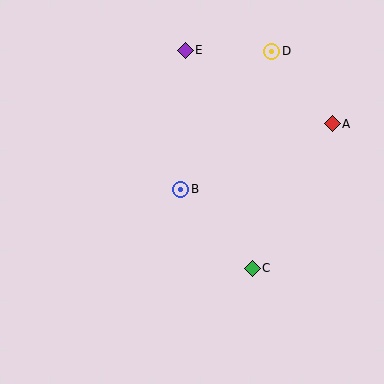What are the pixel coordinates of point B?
Point B is at (181, 189).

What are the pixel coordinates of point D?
Point D is at (272, 51).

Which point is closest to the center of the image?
Point B at (181, 189) is closest to the center.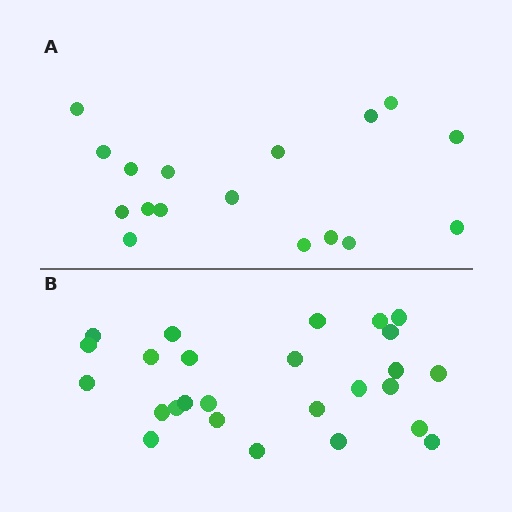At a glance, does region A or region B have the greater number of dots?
Region B (the bottom region) has more dots.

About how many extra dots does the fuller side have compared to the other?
Region B has roughly 8 or so more dots than region A.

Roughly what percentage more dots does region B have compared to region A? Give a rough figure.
About 55% more.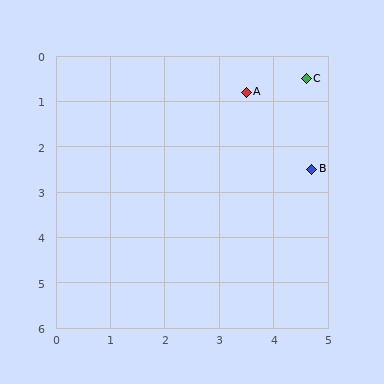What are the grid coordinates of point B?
Point B is at approximately (4.7, 2.5).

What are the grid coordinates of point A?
Point A is at approximately (3.5, 0.8).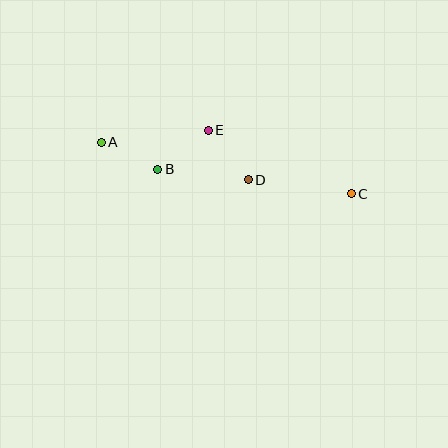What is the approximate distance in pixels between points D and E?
The distance between D and E is approximately 64 pixels.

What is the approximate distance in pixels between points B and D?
The distance between B and D is approximately 91 pixels.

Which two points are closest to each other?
Points A and B are closest to each other.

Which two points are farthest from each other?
Points A and C are farthest from each other.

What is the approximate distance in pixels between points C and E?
The distance between C and E is approximately 157 pixels.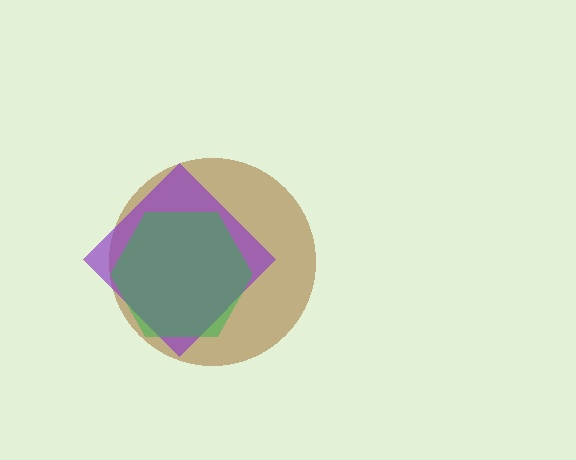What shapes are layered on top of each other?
The layered shapes are: a brown circle, a purple diamond, a green hexagon.